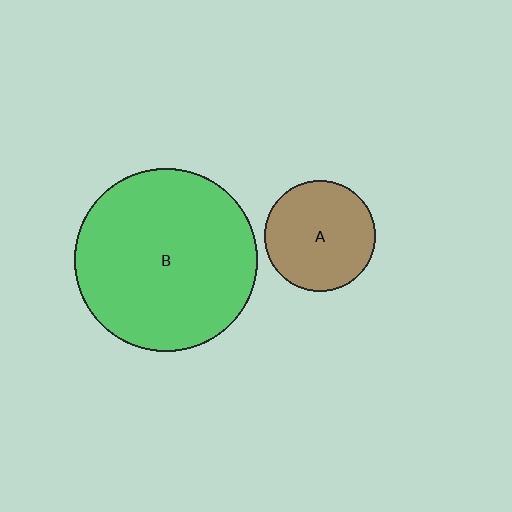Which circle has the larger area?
Circle B (green).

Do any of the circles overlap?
No, none of the circles overlap.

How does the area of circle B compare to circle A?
Approximately 2.7 times.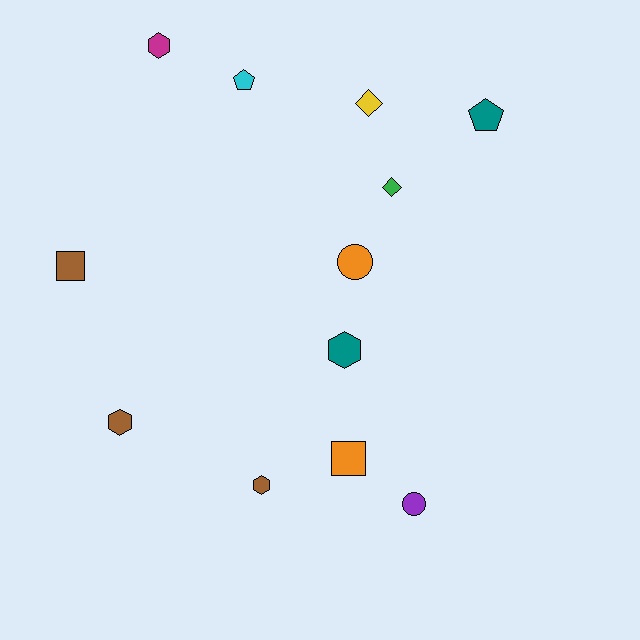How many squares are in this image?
There are 2 squares.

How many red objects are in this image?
There are no red objects.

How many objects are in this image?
There are 12 objects.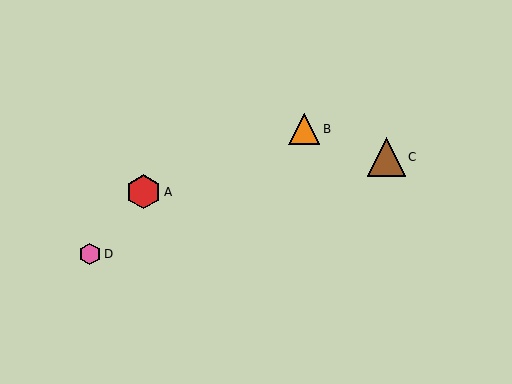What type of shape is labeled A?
Shape A is a red hexagon.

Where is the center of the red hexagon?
The center of the red hexagon is at (144, 192).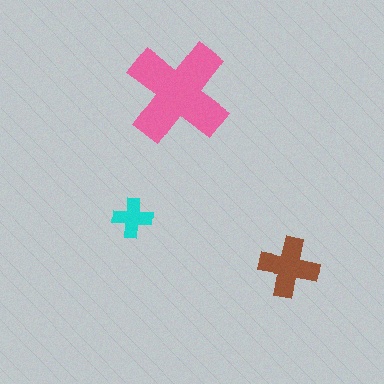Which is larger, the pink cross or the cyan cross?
The pink one.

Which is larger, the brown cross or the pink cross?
The pink one.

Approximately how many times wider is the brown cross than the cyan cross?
About 1.5 times wider.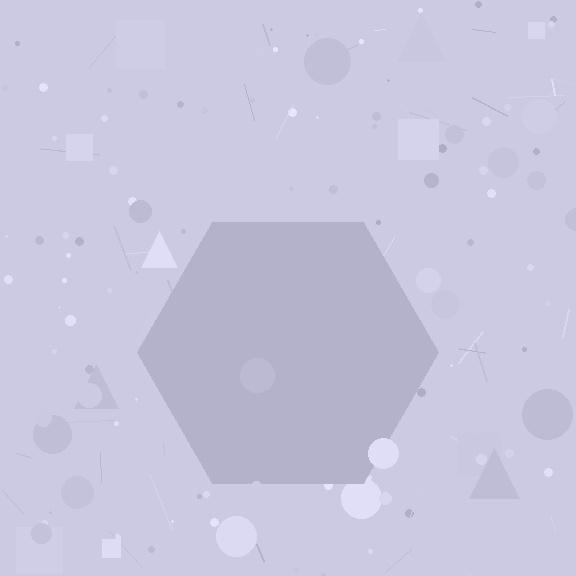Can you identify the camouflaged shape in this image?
The camouflaged shape is a hexagon.